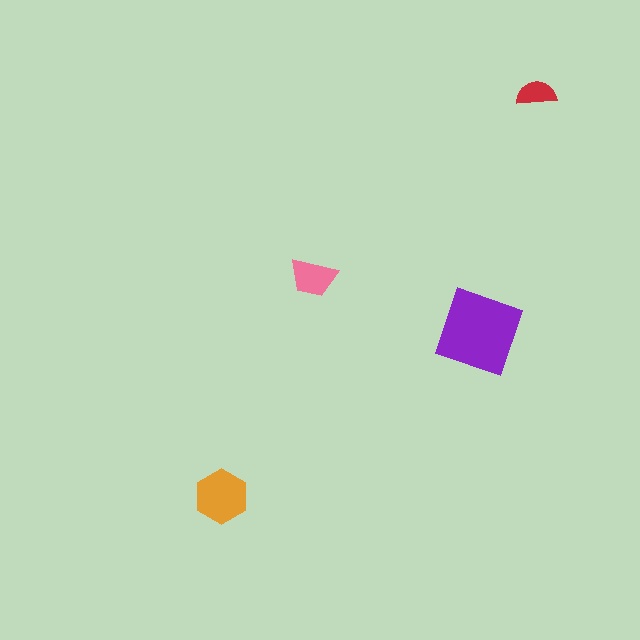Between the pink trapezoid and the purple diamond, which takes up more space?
The purple diamond.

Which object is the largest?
The purple diamond.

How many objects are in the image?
There are 4 objects in the image.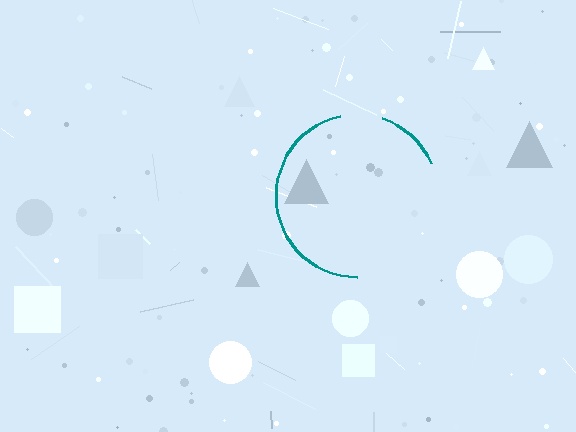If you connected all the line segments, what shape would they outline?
They would outline a circle.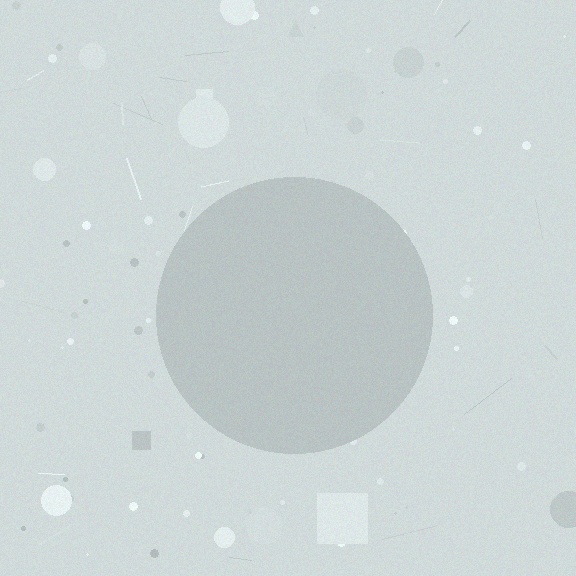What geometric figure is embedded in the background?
A circle is embedded in the background.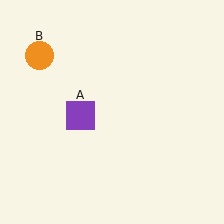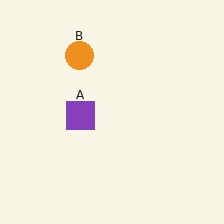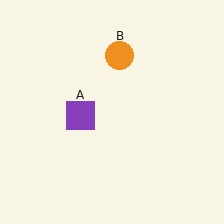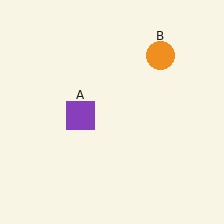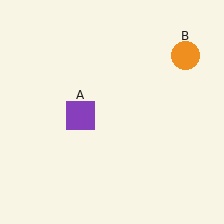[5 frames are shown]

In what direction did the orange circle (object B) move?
The orange circle (object B) moved right.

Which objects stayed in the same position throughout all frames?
Purple square (object A) remained stationary.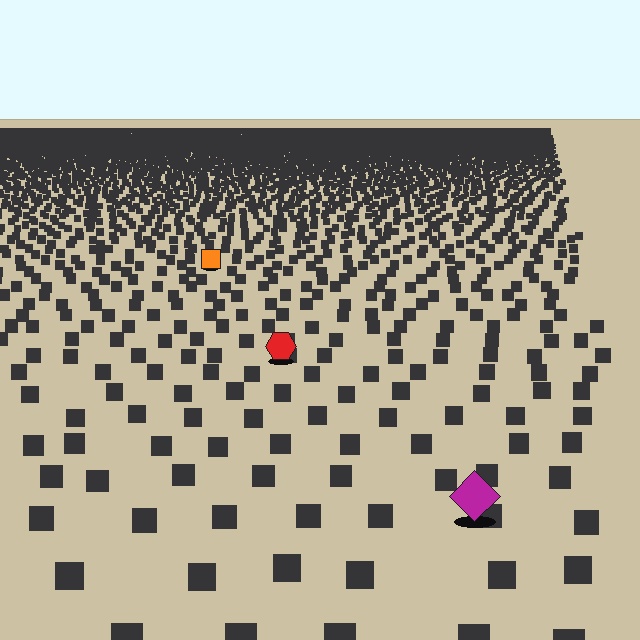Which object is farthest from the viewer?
The orange square is farthest from the viewer. It appears smaller and the ground texture around it is denser.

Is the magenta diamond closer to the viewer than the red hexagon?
Yes. The magenta diamond is closer — you can tell from the texture gradient: the ground texture is coarser near it.